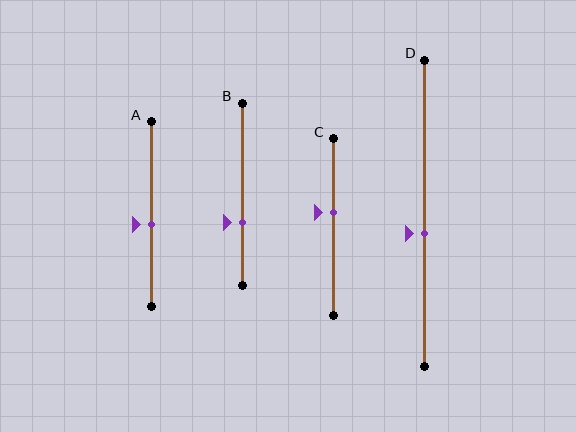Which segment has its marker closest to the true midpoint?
Segment A has its marker closest to the true midpoint.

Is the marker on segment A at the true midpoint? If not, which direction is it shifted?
No, the marker on segment A is shifted downward by about 6% of the segment length.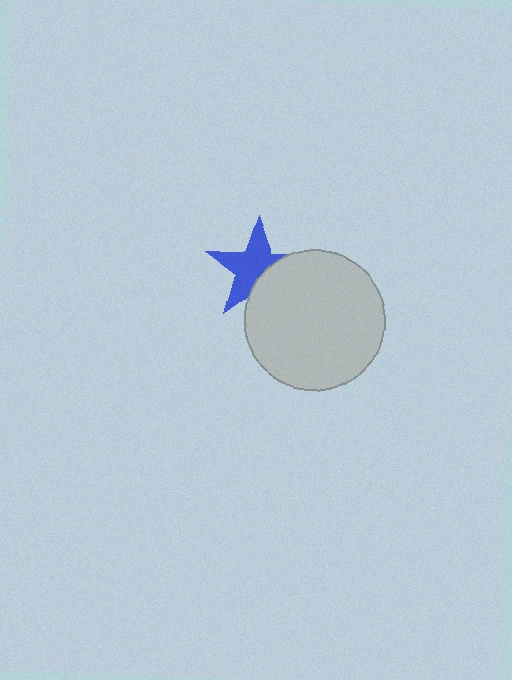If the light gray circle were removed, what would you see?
You would see the complete blue star.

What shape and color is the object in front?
The object in front is a light gray circle.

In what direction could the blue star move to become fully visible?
The blue star could move toward the upper-left. That would shift it out from behind the light gray circle entirely.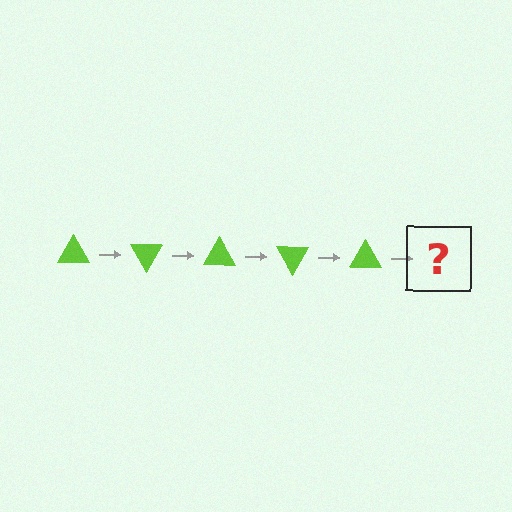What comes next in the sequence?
The next element should be a lime triangle rotated 300 degrees.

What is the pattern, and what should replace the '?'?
The pattern is that the triangle rotates 60 degrees each step. The '?' should be a lime triangle rotated 300 degrees.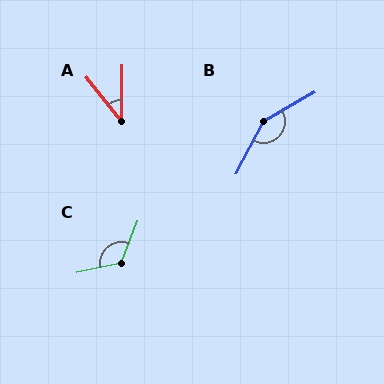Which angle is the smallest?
A, at approximately 39 degrees.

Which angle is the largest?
B, at approximately 147 degrees.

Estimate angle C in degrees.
Approximately 124 degrees.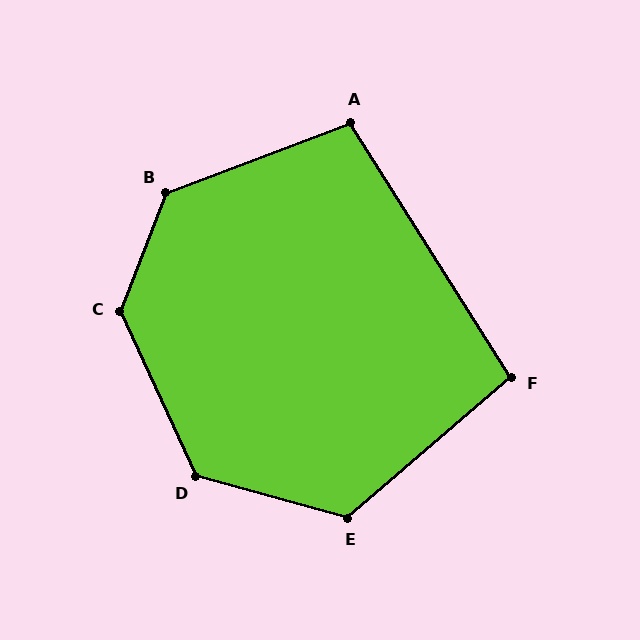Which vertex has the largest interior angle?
C, at approximately 134 degrees.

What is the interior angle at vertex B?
Approximately 132 degrees (obtuse).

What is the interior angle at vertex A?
Approximately 101 degrees (obtuse).